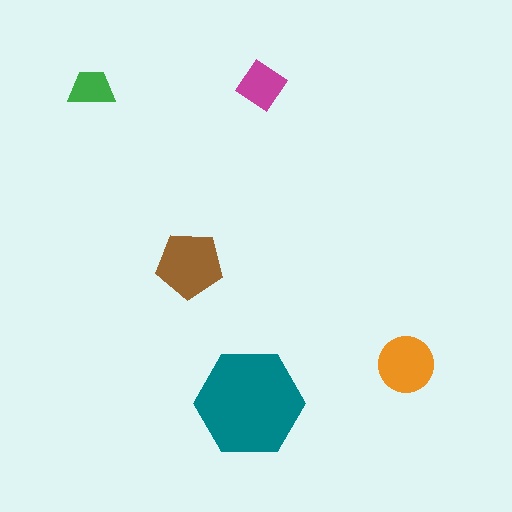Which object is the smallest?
The green trapezoid.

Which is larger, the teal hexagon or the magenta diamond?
The teal hexagon.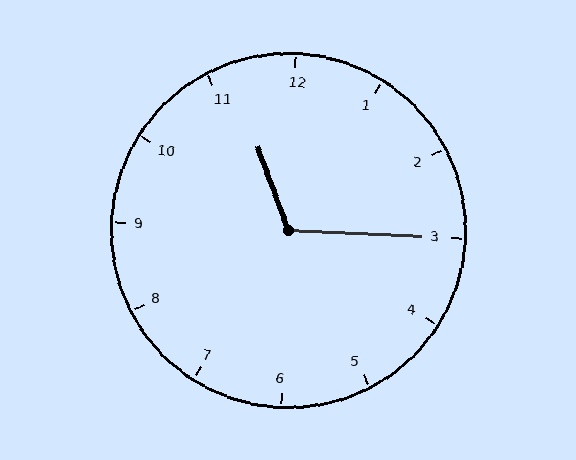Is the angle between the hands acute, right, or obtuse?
It is obtuse.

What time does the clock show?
11:15.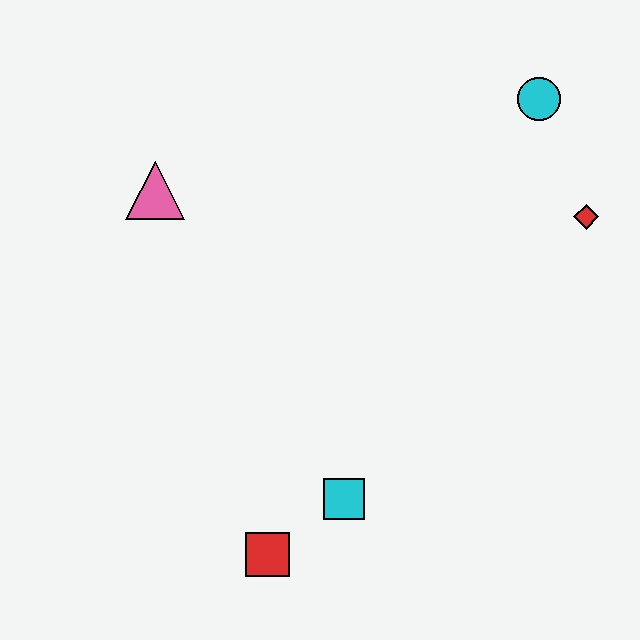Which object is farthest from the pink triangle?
The red diamond is farthest from the pink triangle.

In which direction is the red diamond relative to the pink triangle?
The red diamond is to the right of the pink triangle.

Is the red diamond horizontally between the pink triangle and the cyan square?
No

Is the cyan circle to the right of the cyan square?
Yes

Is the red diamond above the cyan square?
Yes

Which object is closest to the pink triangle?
The cyan square is closest to the pink triangle.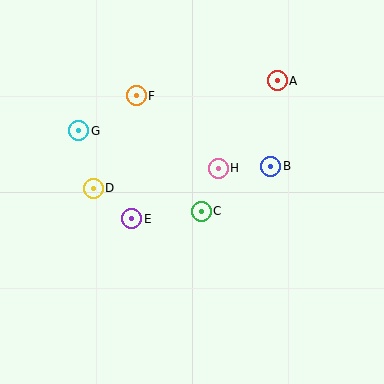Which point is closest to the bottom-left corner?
Point E is closest to the bottom-left corner.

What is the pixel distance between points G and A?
The distance between G and A is 205 pixels.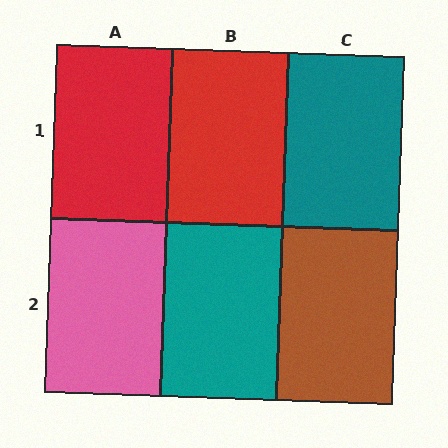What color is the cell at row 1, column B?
Red.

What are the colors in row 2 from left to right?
Pink, teal, brown.